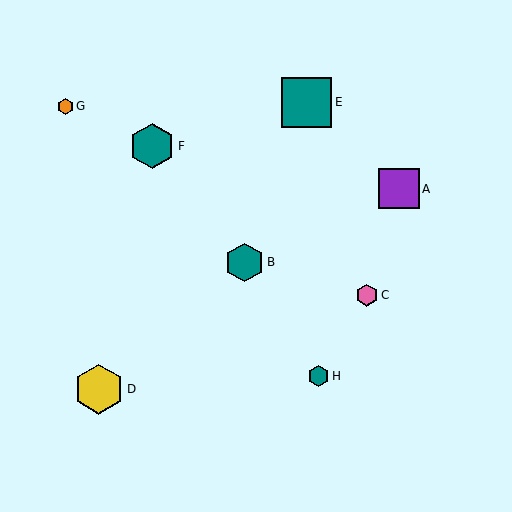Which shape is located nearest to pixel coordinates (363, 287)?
The pink hexagon (labeled C) at (367, 295) is nearest to that location.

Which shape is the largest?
The yellow hexagon (labeled D) is the largest.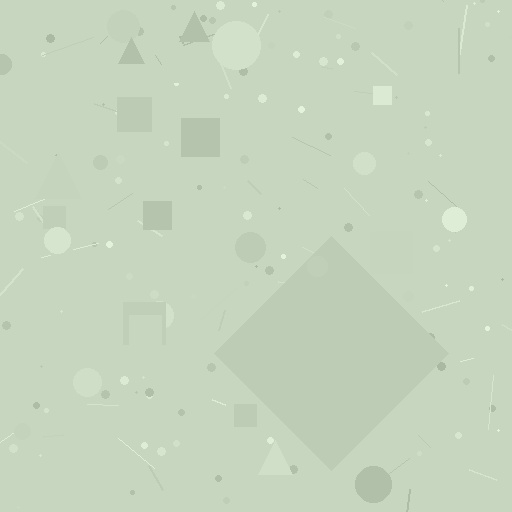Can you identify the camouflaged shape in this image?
The camouflaged shape is a diamond.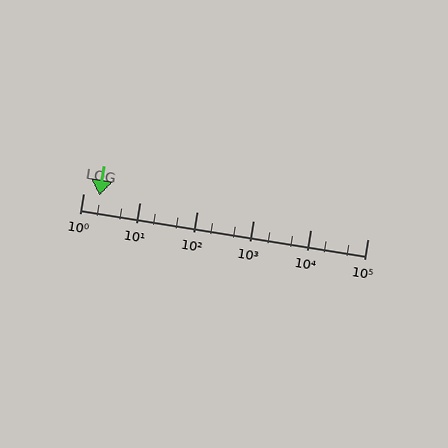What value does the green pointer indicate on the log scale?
The pointer indicates approximately 1.9.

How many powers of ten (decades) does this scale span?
The scale spans 5 decades, from 1 to 100000.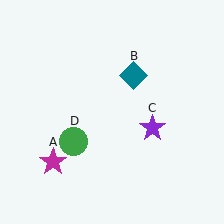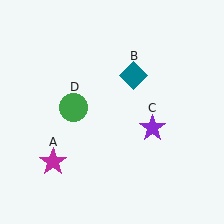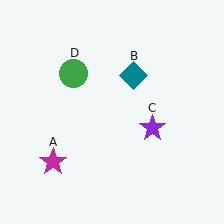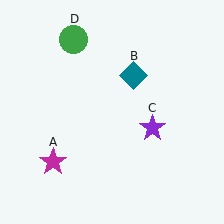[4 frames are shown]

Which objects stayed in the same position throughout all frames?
Magenta star (object A) and teal diamond (object B) and purple star (object C) remained stationary.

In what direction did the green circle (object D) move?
The green circle (object D) moved up.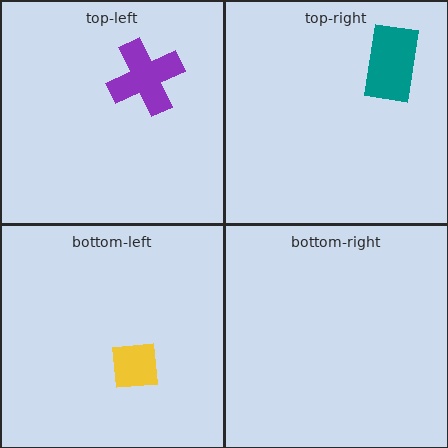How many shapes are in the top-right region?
1.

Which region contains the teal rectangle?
The top-right region.